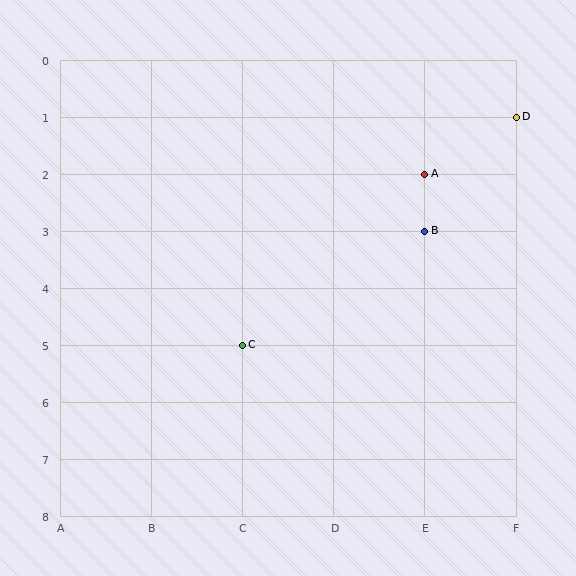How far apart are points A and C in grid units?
Points A and C are 2 columns and 3 rows apart (about 3.6 grid units diagonally).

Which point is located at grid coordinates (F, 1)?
Point D is at (F, 1).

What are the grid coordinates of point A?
Point A is at grid coordinates (E, 2).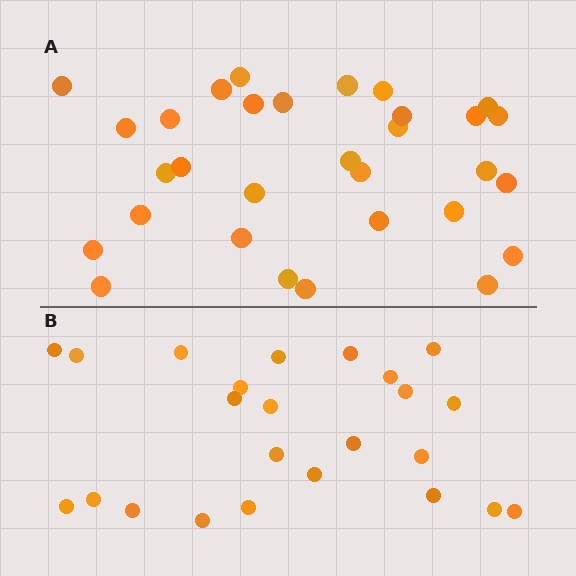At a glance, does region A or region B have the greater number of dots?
Region A (the top region) has more dots.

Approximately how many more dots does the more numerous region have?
Region A has roughly 8 or so more dots than region B.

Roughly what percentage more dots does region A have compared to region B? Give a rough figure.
About 30% more.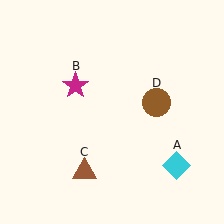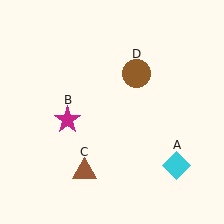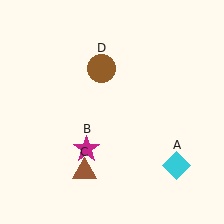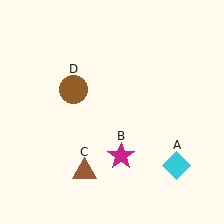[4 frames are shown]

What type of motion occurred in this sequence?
The magenta star (object B), brown circle (object D) rotated counterclockwise around the center of the scene.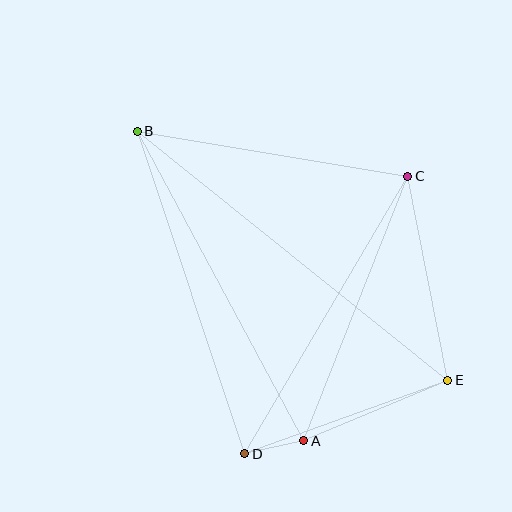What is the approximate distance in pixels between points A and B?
The distance between A and B is approximately 352 pixels.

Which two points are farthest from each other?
Points B and E are farthest from each other.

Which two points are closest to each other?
Points A and D are closest to each other.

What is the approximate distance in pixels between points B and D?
The distance between B and D is approximately 340 pixels.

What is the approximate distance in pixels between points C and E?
The distance between C and E is approximately 208 pixels.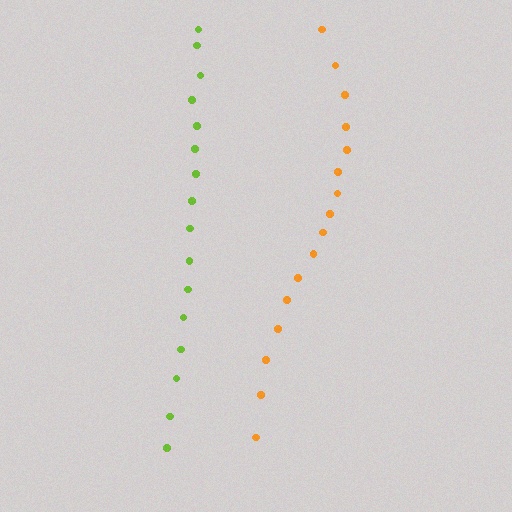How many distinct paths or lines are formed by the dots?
There are 2 distinct paths.